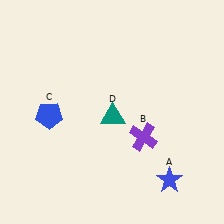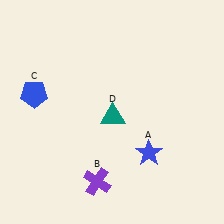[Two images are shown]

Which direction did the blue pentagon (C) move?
The blue pentagon (C) moved up.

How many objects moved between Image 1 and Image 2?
3 objects moved between the two images.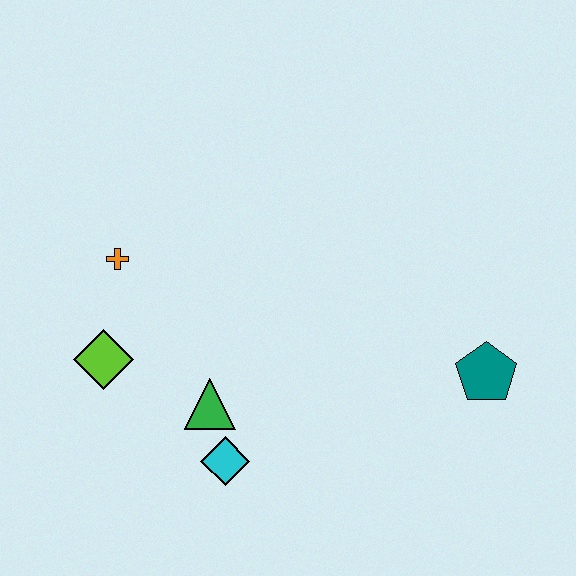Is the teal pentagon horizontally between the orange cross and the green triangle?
No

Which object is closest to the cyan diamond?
The green triangle is closest to the cyan diamond.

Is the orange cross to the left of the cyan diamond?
Yes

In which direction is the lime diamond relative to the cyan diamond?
The lime diamond is to the left of the cyan diamond.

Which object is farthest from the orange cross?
The teal pentagon is farthest from the orange cross.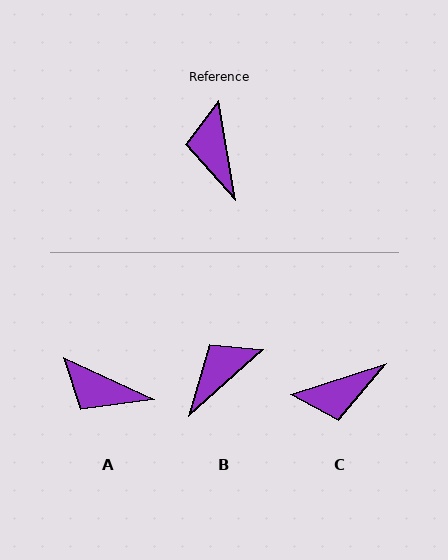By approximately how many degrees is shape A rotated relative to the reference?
Approximately 55 degrees counter-clockwise.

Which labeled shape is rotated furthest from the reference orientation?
C, about 98 degrees away.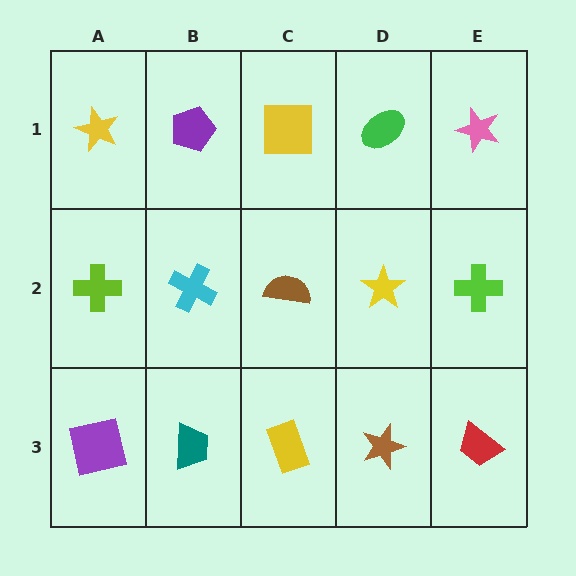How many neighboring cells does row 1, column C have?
3.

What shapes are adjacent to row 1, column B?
A cyan cross (row 2, column B), a yellow star (row 1, column A), a yellow square (row 1, column C).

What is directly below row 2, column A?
A purple square.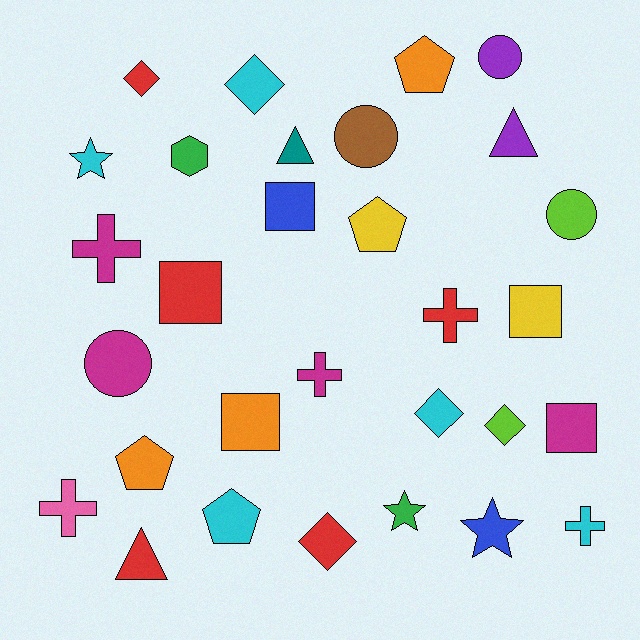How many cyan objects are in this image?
There are 5 cyan objects.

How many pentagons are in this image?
There are 4 pentagons.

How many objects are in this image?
There are 30 objects.